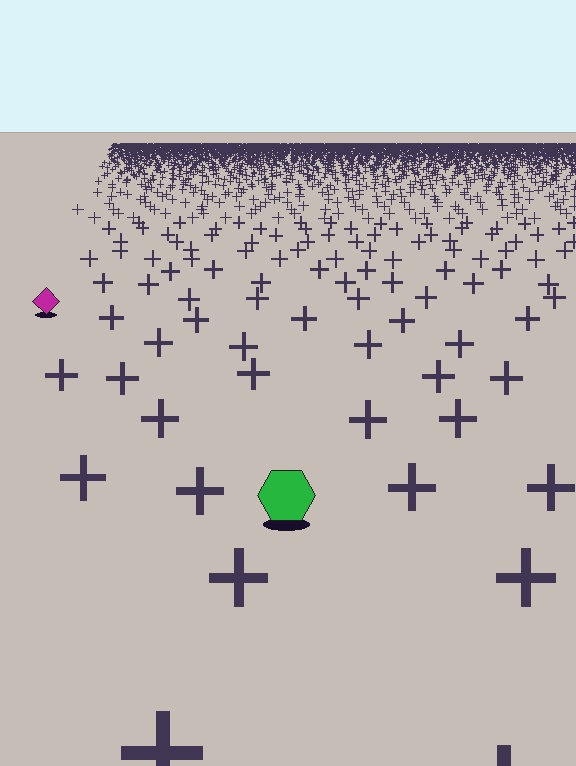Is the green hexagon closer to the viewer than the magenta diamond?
Yes. The green hexagon is closer — you can tell from the texture gradient: the ground texture is coarser near it.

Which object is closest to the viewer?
The green hexagon is closest. The texture marks near it are larger and more spread out.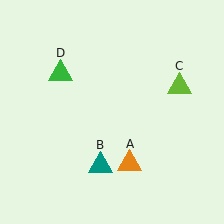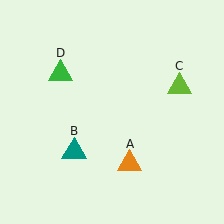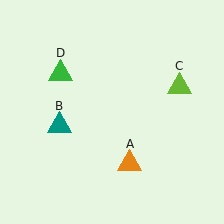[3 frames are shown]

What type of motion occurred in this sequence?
The teal triangle (object B) rotated clockwise around the center of the scene.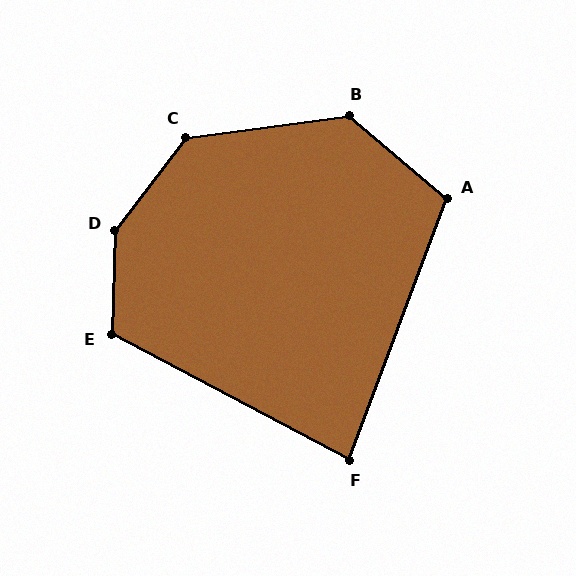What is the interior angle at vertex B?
Approximately 133 degrees (obtuse).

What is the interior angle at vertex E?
Approximately 116 degrees (obtuse).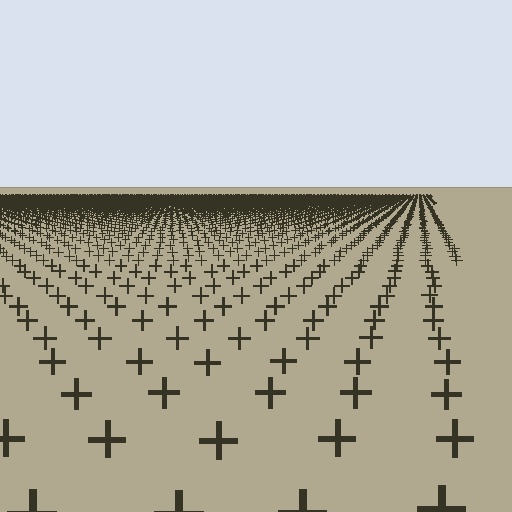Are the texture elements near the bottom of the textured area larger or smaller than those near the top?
Larger. Near the bottom, elements are closer to the viewer and appear at a bigger on-screen size.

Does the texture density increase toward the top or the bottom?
Density increases toward the top.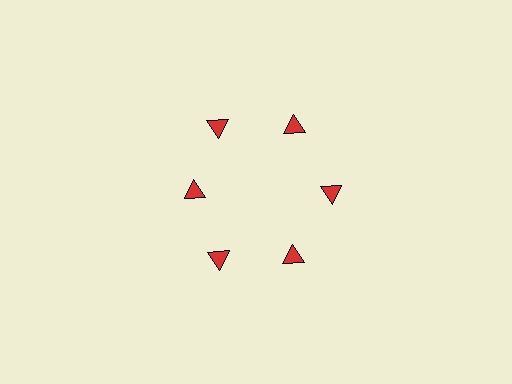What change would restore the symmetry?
The symmetry would be restored by moving it outward, back onto the ring so that all 6 triangles sit at equal angles and equal distance from the center.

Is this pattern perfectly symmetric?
No. The 6 red triangles are arranged in a ring, but one element near the 9 o'clock position is pulled inward toward the center, breaking the 6-fold rotational symmetry.